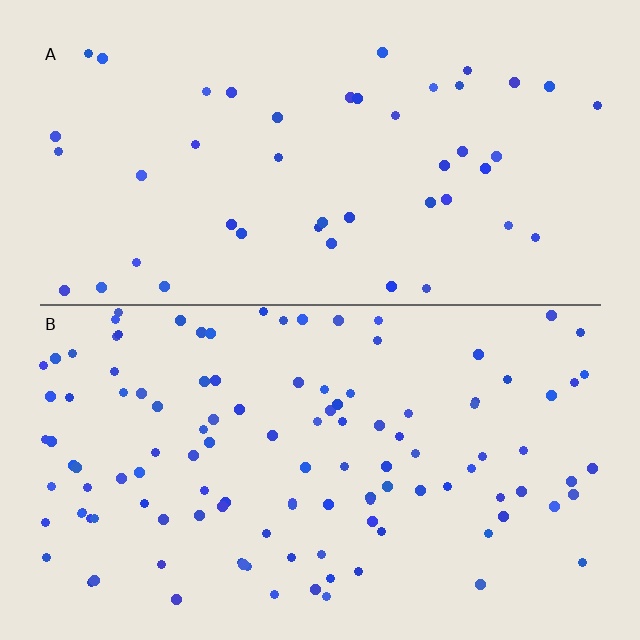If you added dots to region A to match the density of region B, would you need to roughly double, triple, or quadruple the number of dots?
Approximately triple.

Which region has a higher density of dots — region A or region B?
B (the bottom).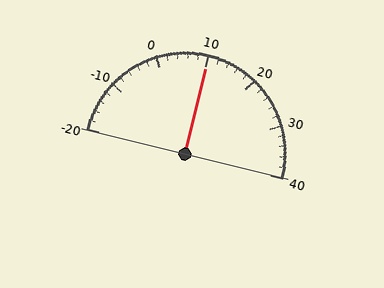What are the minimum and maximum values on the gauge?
The gauge ranges from -20 to 40.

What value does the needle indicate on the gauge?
The needle indicates approximately 10.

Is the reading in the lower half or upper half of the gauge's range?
The reading is in the upper half of the range (-20 to 40).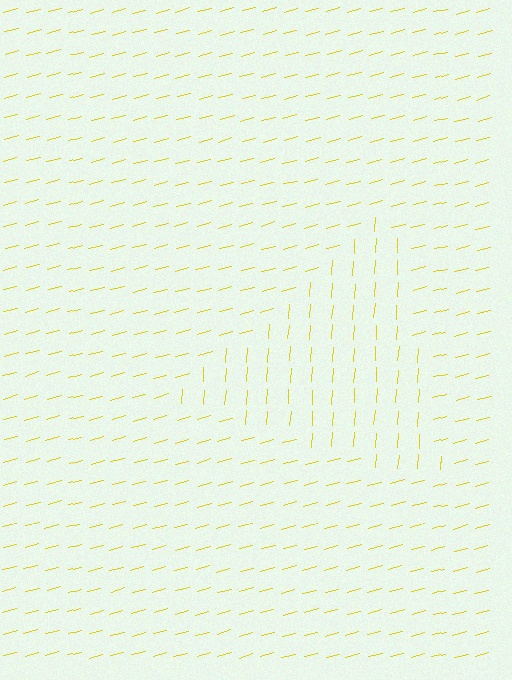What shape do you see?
I see a triangle.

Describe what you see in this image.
The image is filled with small yellow line segments. A triangle region in the image has lines oriented differently from the surrounding lines, creating a visible texture boundary.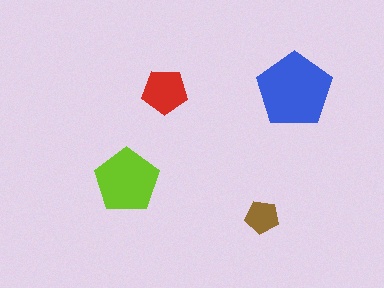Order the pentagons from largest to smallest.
the blue one, the lime one, the red one, the brown one.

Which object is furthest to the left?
The lime pentagon is leftmost.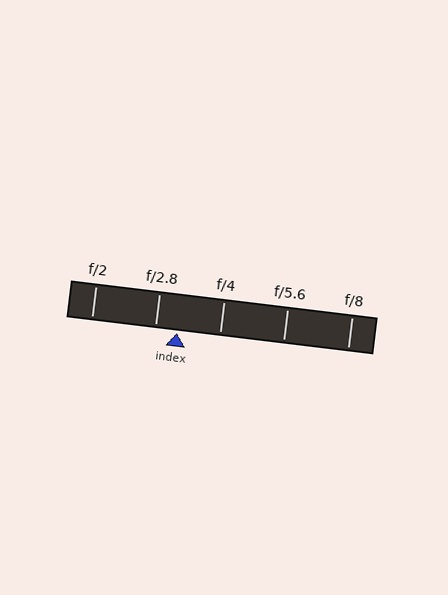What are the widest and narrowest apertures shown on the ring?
The widest aperture shown is f/2 and the narrowest is f/8.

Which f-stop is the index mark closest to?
The index mark is closest to f/2.8.